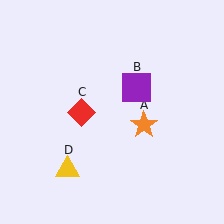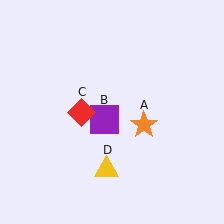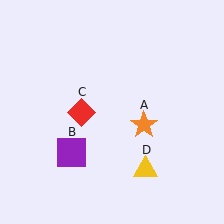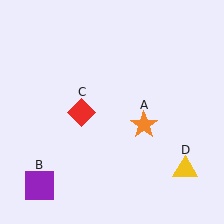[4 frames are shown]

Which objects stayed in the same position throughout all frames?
Orange star (object A) and red diamond (object C) remained stationary.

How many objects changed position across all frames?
2 objects changed position: purple square (object B), yellow triangle (object D).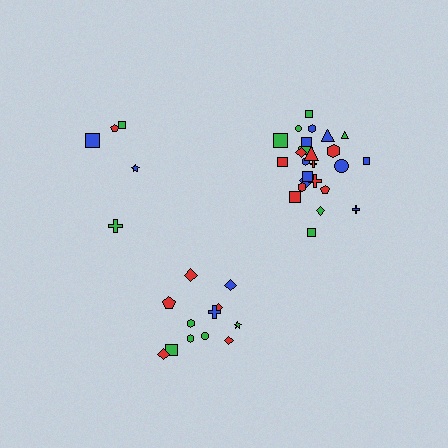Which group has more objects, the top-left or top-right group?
The top-right group.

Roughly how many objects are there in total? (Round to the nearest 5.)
Roughly 40 objects in total.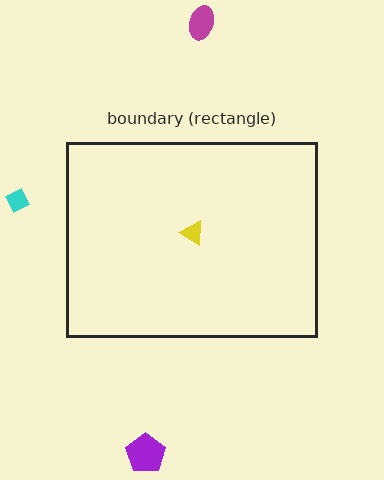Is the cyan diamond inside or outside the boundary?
Outside.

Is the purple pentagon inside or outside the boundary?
Outside.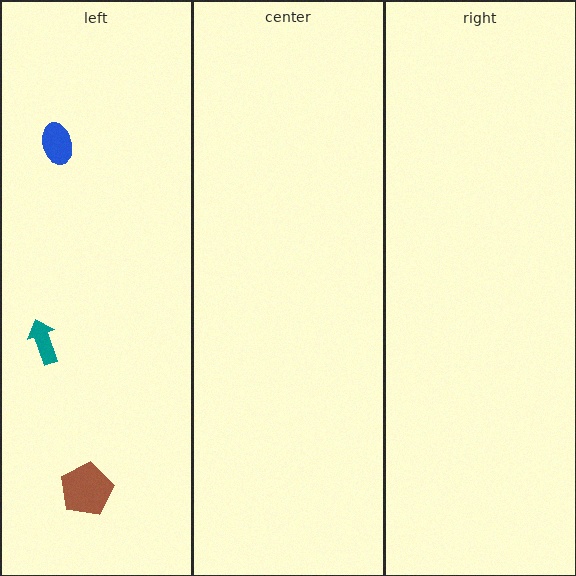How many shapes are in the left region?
3.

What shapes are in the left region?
The brown pentagon, the blue ellipse, the teal arrow.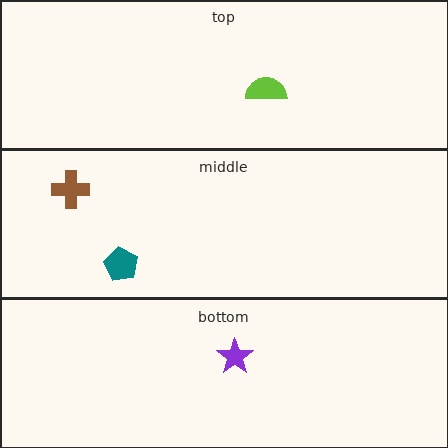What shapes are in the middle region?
The brown cross, the teal pentagon.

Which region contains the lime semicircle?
The top region.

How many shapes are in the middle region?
2.